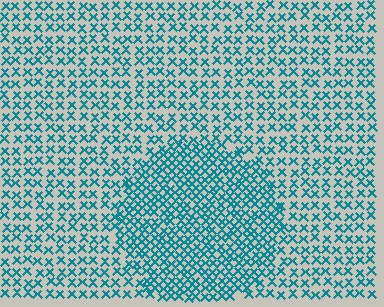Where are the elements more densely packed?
The elements are more densely packed inside the circle boundary.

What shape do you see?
I see a circle.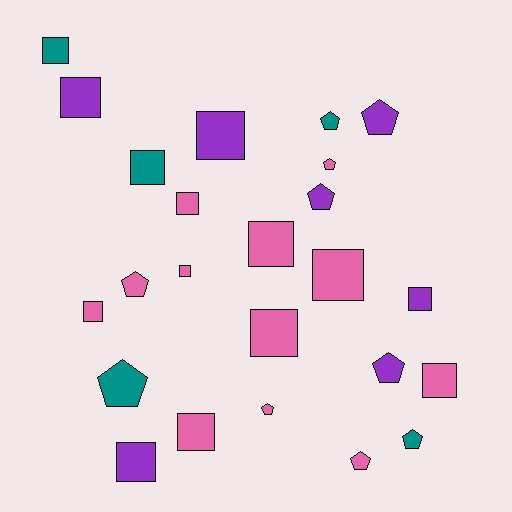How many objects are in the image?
There are 24 objects.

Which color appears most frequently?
Pink, with 12 objects.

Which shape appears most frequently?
Square, with 14 objects.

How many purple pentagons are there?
There are 3 purple pentagons.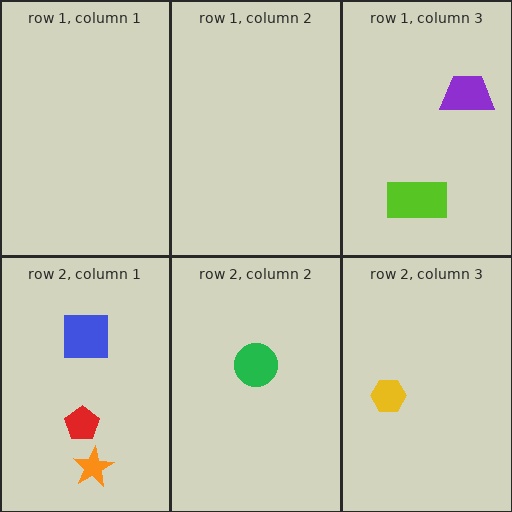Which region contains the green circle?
The row 2, column 2 region.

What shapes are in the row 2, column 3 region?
The yellow hexagon.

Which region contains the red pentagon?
The row 2, column 1 region.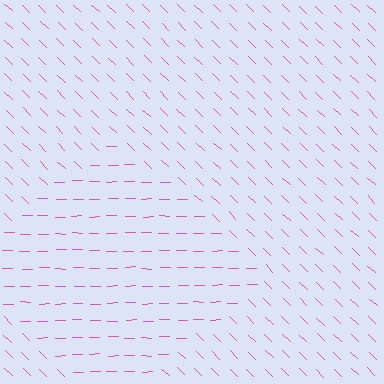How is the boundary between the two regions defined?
The boundary is defined purely by a change in line orientation (approximately 45 degrees difference). All lines are the same color and thickness.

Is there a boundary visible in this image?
Yes, there is a texture boundary formed by a change in line orientation.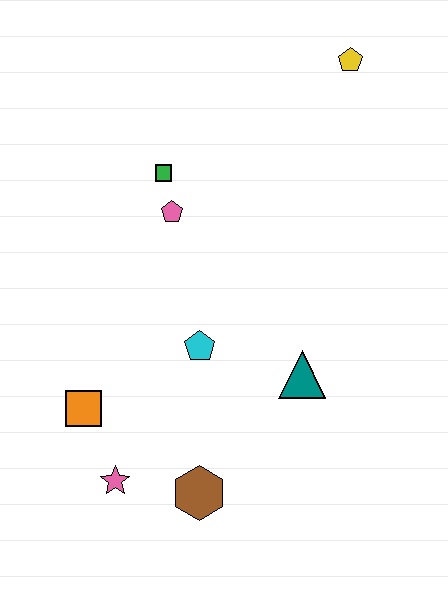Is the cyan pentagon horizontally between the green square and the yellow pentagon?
Yes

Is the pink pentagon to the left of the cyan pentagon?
Yes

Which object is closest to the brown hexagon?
The pink star is closest to the brown hexagon.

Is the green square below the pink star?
No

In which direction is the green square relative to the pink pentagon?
The green square is above the pink pentagon.